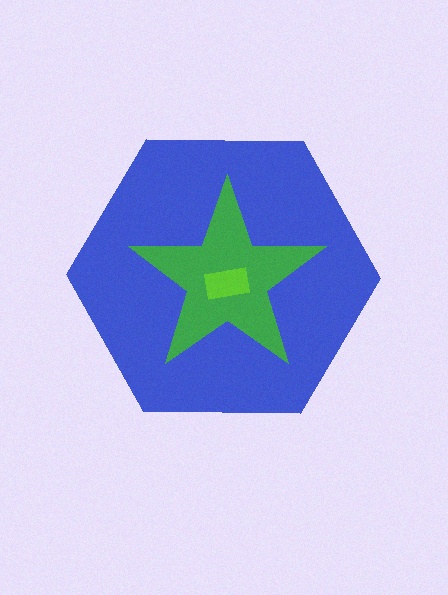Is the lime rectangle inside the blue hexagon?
Yes.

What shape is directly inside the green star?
The lime rectangle.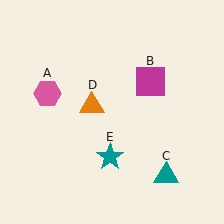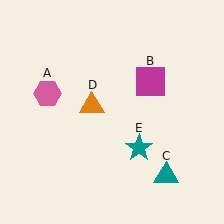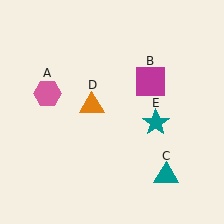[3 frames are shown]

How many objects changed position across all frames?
1 object changed position: teal star (object E).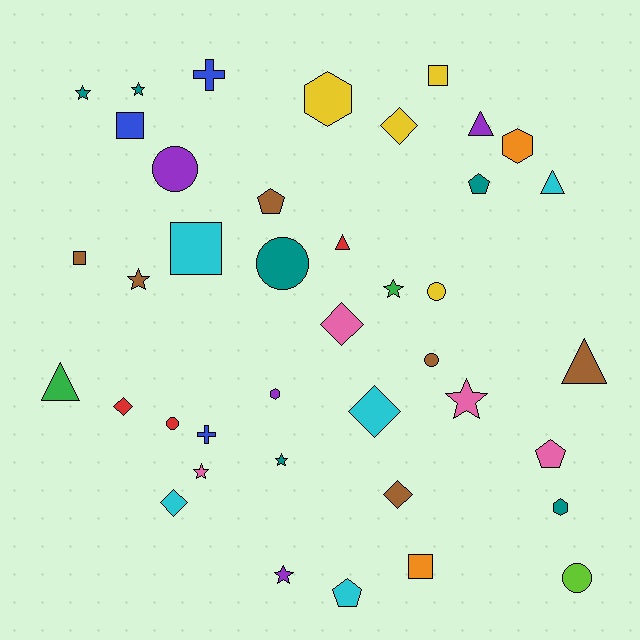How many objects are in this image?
There are 40 objects.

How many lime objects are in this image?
There is 1 lime object.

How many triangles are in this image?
There are 5 triangles.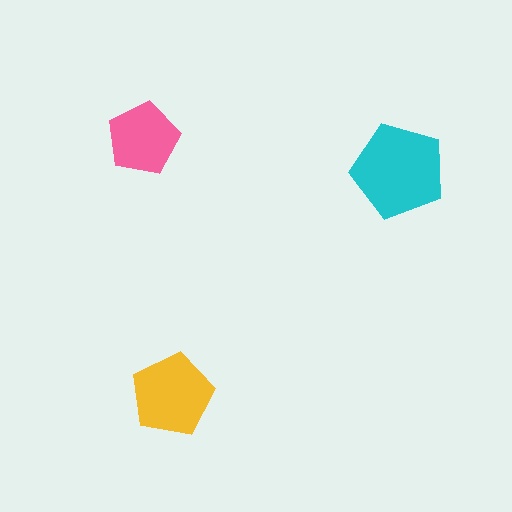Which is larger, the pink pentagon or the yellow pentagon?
The yellow one.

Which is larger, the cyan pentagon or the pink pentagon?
The cyan one.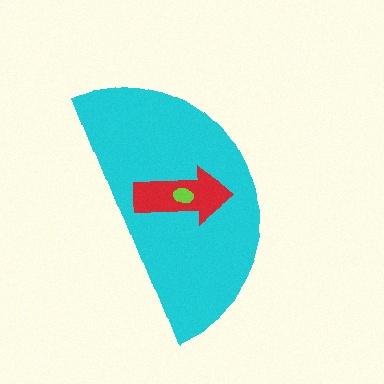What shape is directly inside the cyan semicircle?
The red arrow.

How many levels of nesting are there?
3.